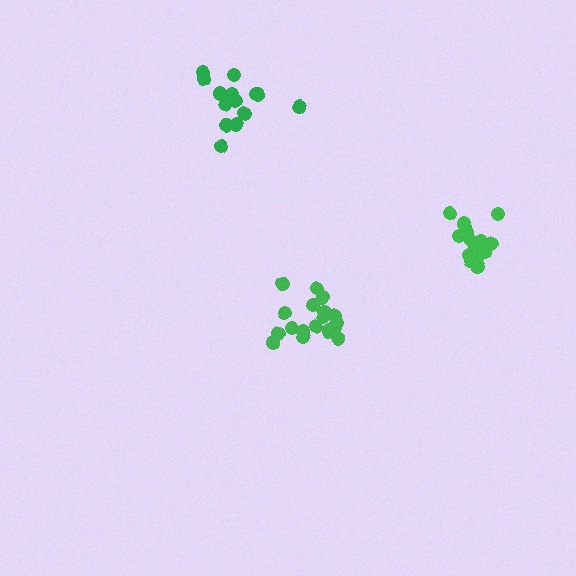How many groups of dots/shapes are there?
There are 3 groups.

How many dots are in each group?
Group 1: 19 dots, Group 2: 16 dots, Group 3: 16 dots (51 total).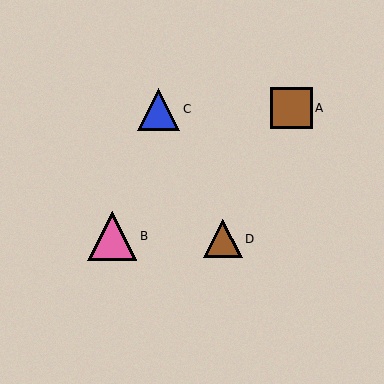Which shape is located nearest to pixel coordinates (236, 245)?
The brown triangle (labeled D) at (223, 239) is nearest to that location.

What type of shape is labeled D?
Shape D is a brown triangle.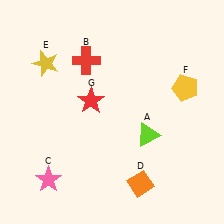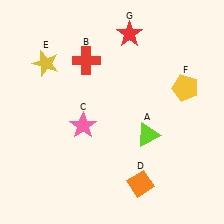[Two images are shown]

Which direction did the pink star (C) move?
The pink star (C) moved up.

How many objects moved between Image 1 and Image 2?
2 objects moved between the two images.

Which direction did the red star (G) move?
The red star (G) moved up.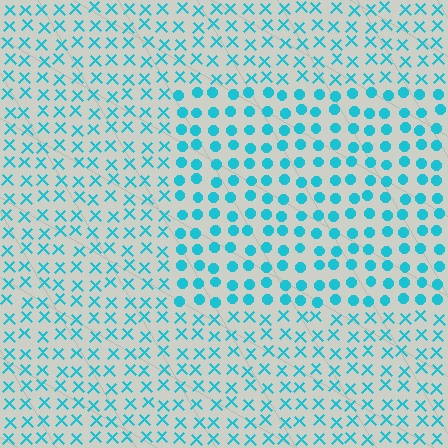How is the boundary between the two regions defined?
The boundary is defined by a change in element shape: circles inside vs. X marks outside. All elements share the same color and spacing.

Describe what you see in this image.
The image is filled with small cyan elements arranged in a uniform grid. A rectangle-shaped region contains circles, while the surrounding area contains X marks. The boundary is defined purely by the change in element shape.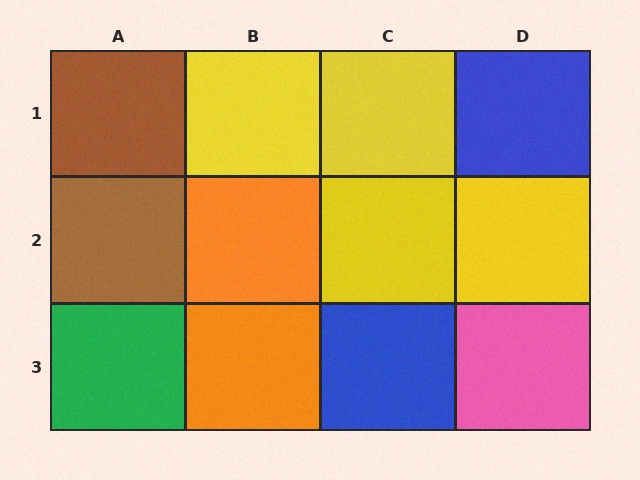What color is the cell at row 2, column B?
Orange.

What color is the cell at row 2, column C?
Yellow.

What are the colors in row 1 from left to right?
Brown, yellow, yellow, blue.